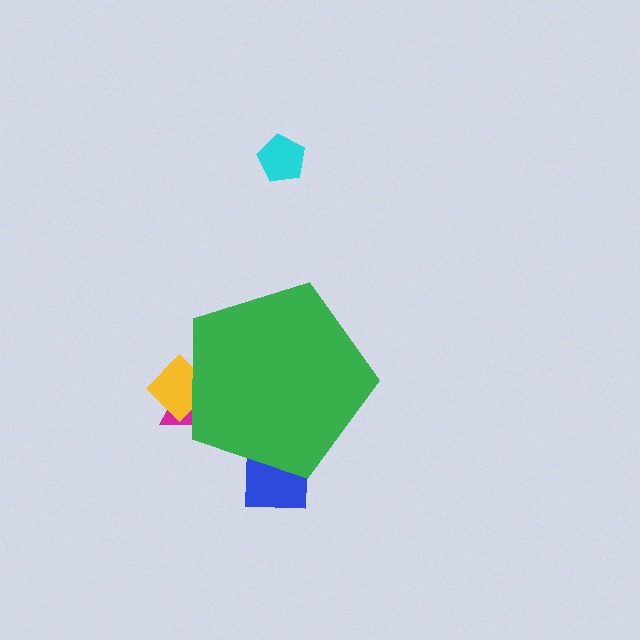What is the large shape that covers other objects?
A green pentagon.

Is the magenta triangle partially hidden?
Yes, the magenta triangle is partially hidden behind the green pentagon.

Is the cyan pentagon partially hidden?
No, the cyan pentagon is fully visible.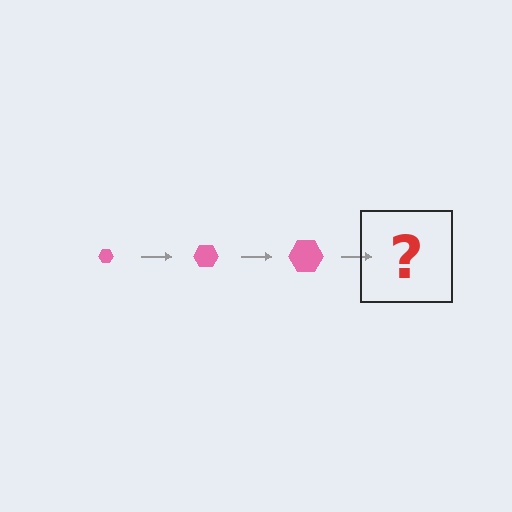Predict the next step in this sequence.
The next step is a pink hexagon, larger than the previous one.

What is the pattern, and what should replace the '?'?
The pattern is that the hexagon gets progressively larger each step. The '?' should be a pink hexagon, larger than the previous one.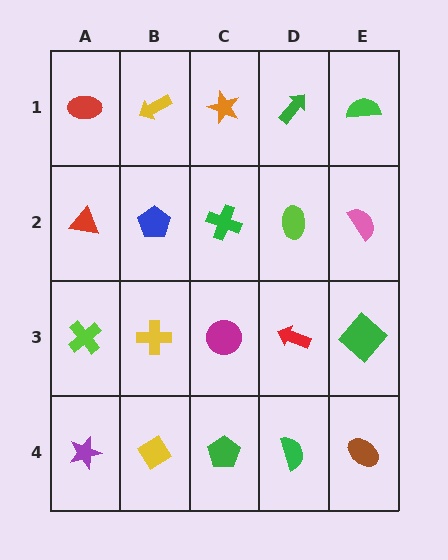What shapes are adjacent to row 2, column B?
A yellow arrow (row 1, column B), a yellow cross (row 3, column B), a red triangle (row 2, column A), a green cross (row 2, column C).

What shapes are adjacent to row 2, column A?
A red ellipse (row 1, column A), a lime cross (row 3, column A), a blue pentagon (row 2, column B).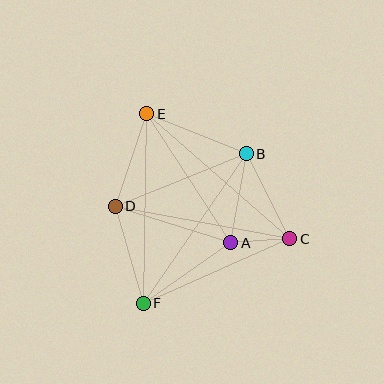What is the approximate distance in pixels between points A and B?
The distance between A and B is approximately 90 pixels.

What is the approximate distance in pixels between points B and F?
The distance between B and F is approximately 182 pixels.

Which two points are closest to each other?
Points A and C are closest to each other.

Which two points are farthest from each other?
Points C and E are farthest from each other.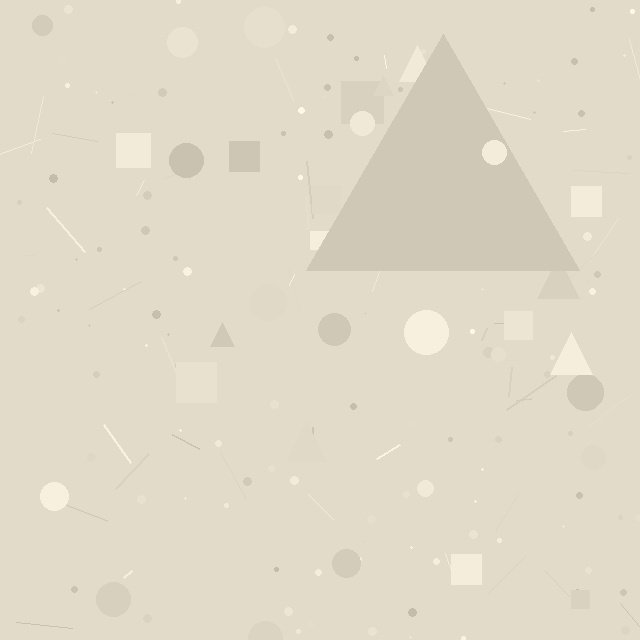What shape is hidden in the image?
A triangle is hidden in the image.